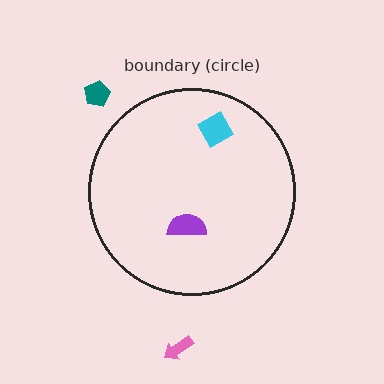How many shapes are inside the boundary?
2 inside, 2 outside.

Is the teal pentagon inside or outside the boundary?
Outside.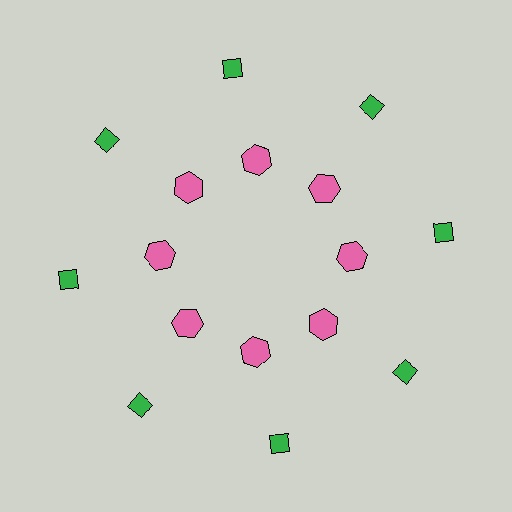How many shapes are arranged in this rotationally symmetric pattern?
There are 16 shapes, arranged in 8 groups of 2.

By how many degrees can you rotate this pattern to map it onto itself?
The pattern maps onto itself every 45 degrees of rotation.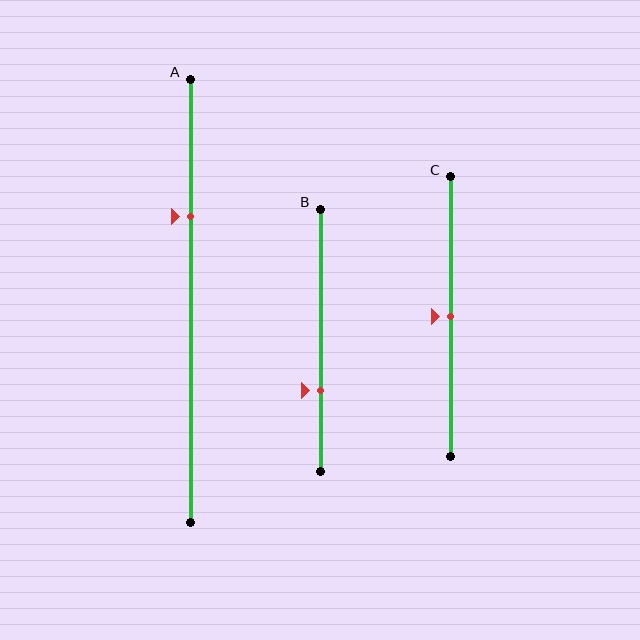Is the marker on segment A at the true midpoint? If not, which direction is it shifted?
No, the marker on segment A is shifted upward by about 19% of the segment length.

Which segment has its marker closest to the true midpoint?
Segment C has its marker closest to the true midpoint.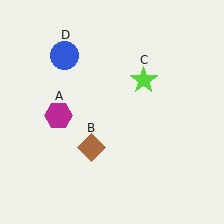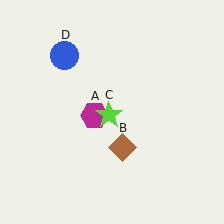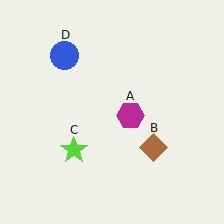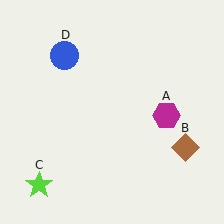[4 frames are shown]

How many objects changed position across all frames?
3 objects changed position: magenta hexagon (object A), brown diamond (object B), lime star (object C).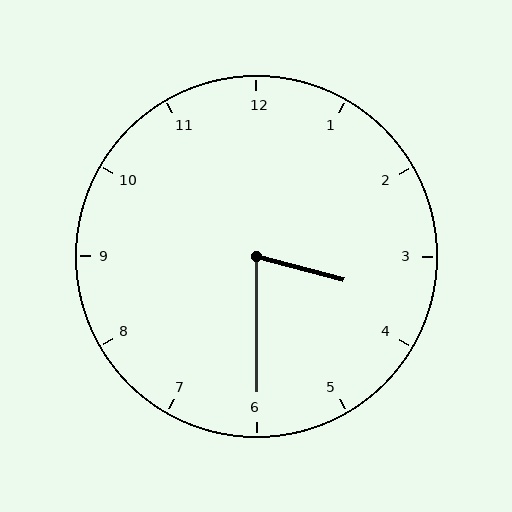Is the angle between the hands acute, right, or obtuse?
It is acute.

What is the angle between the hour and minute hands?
Approximately 75 degrees.